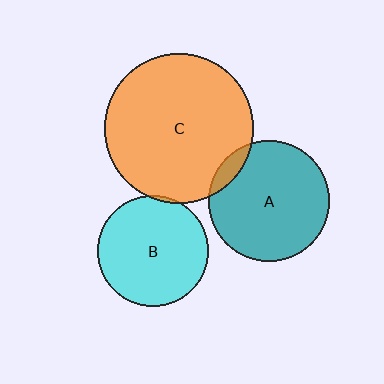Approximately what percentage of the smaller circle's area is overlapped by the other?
Approximately 5%.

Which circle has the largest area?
Circle C (orange).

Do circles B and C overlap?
Yes.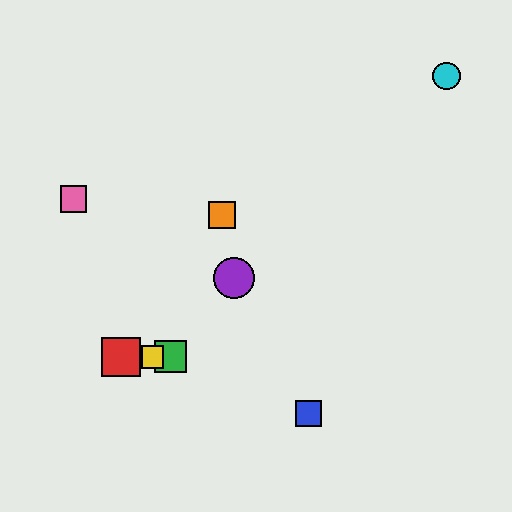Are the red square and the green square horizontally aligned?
Yes, both are at y≈357.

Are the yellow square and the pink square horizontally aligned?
No, the yellow square is at y≈357 and the pink square is at y≈199.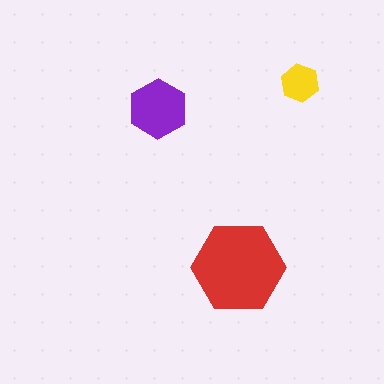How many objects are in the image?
There are 3 objects in the image.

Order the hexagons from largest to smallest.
the red one, the purple one, the yellow one.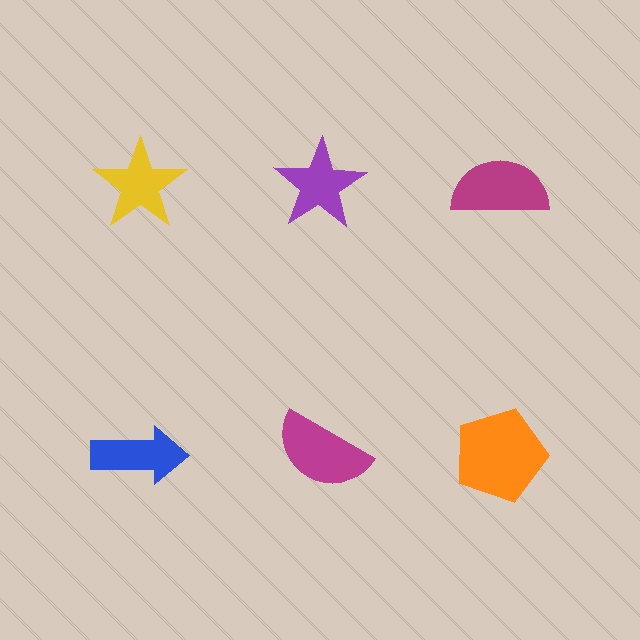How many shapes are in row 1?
3 shapes.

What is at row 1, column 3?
A magenta semicircle.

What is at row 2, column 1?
A blue arrow.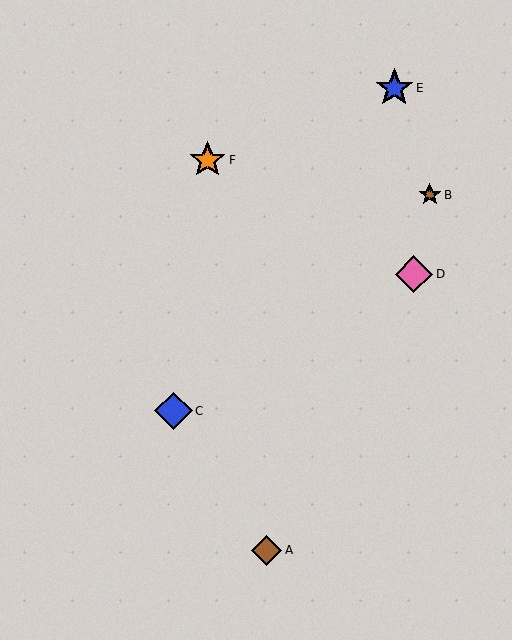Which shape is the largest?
The blue star (labeled E) is the largest.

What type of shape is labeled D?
Shape D is a pink diamond.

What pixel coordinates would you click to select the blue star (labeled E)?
Click at (394, 88) to select the blue star E.